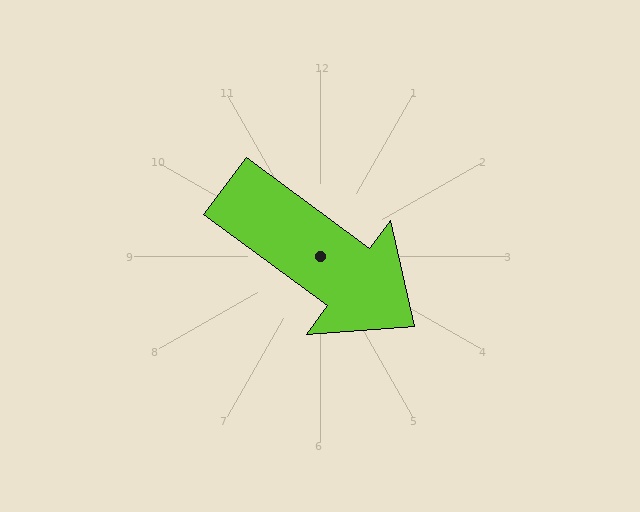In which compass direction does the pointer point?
Southeast.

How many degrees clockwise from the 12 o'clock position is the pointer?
Approximately 126 degrees.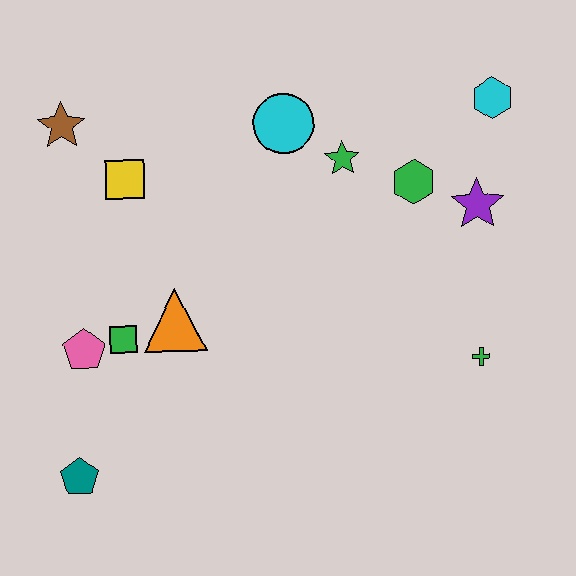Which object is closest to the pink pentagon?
The green square is closest to the pink pentagon.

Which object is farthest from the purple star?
The teal pentagon is farthest from the purple star.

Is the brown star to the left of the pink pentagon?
Yes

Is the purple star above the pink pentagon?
Yes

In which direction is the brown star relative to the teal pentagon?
The brown star is above the teal pentagon.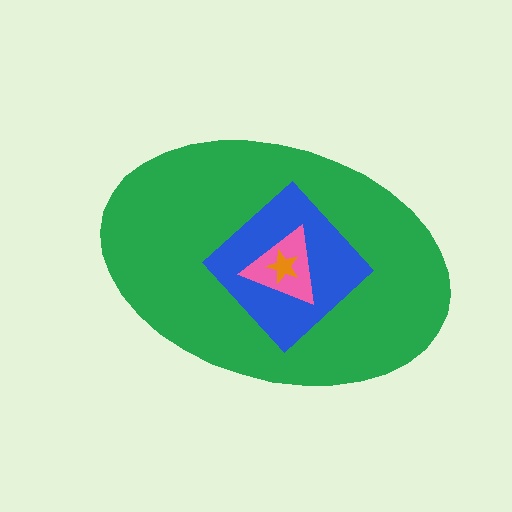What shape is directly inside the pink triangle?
The orange star.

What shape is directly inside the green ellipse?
The blue diamond.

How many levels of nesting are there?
4.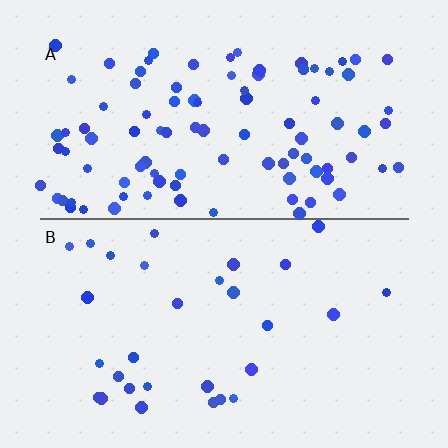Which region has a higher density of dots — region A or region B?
A (the top).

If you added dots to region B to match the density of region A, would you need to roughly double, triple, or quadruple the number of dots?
Approximately triple.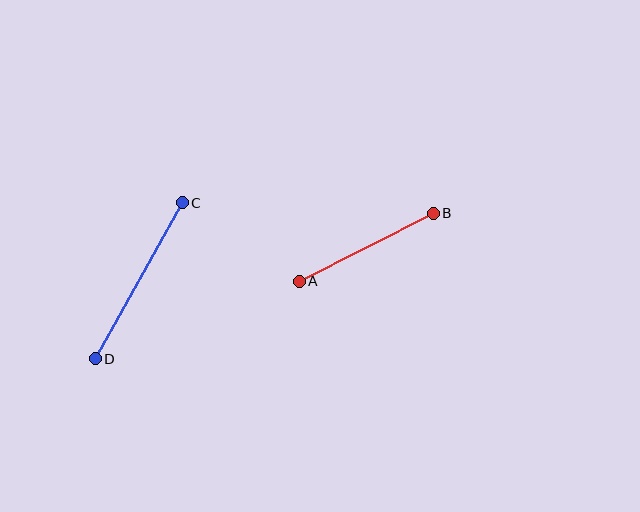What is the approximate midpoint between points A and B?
The midpoint is at approximately (366, 247) pixels.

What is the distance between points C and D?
The distance is approximately 178 pixels.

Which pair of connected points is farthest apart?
Points C and D are farthest apart.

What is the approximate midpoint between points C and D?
The midpoint is at approximately (139, 281) pixels.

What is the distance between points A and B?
The distance is approximately 150 pixels.